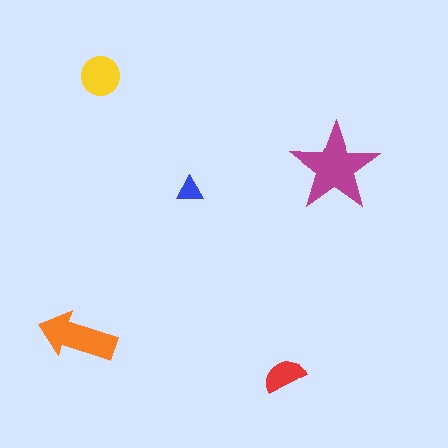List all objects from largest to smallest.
The magenta star, the orange arrow, the yellow circle, the red semicircle, the blue triangle.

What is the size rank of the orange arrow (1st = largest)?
2nd.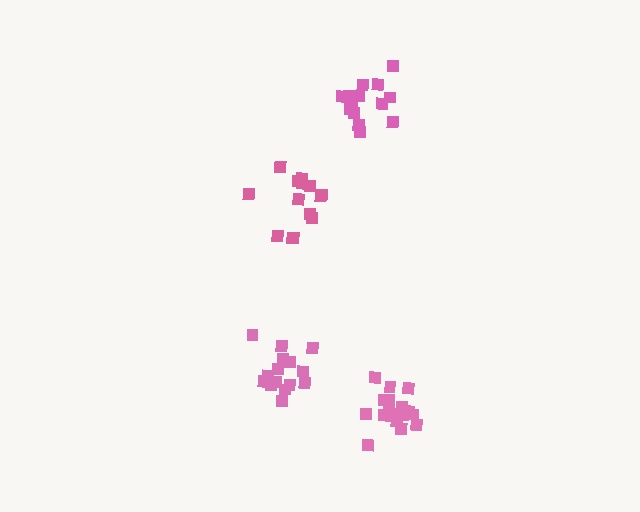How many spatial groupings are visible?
There are 4 spatial groupings.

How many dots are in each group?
Group 1: 16 dots, Group 2: 15 dots, Group 3: 18 dots, Group 4: 14 dots (63 total).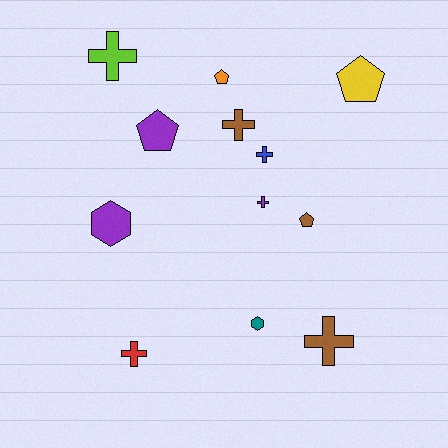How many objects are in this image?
There are 12 objects.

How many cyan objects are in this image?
There are no cyan objects.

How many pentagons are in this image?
There are 4 pentagons.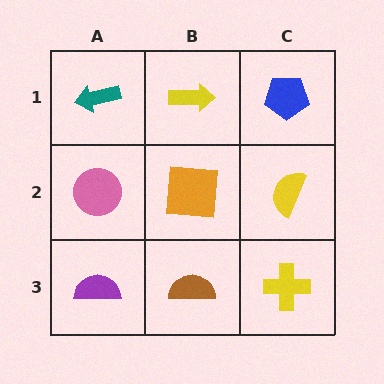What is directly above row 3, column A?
A pink circle.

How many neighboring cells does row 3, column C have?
2.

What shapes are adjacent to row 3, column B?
An orange square (row 2, column B), a purple semicircle (row 3, column A), a yellow cross (row 3, column C).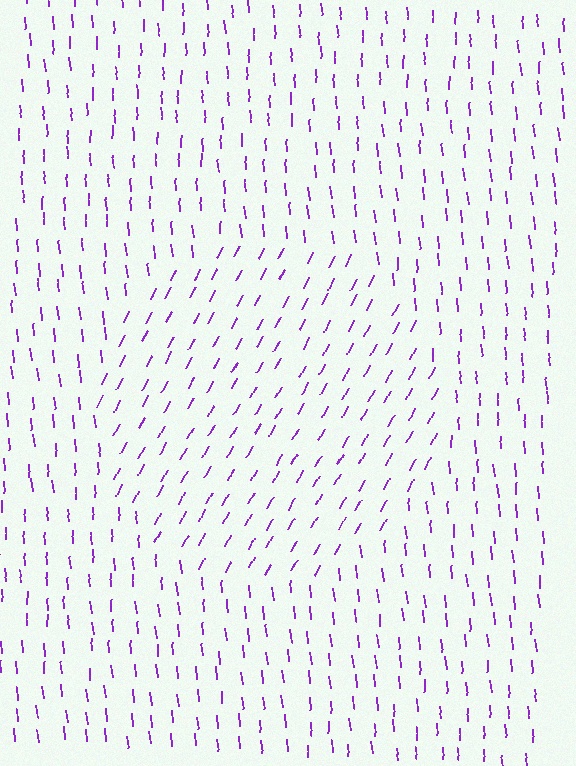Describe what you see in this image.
The image is filled with small purple line segments. A circle region in the image has lines oriented differently from the surrounding lines, creating a visible texture boundary.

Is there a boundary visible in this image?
Yes, there is a texture boundary formed by a change in line orientation.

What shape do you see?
I see a circle.